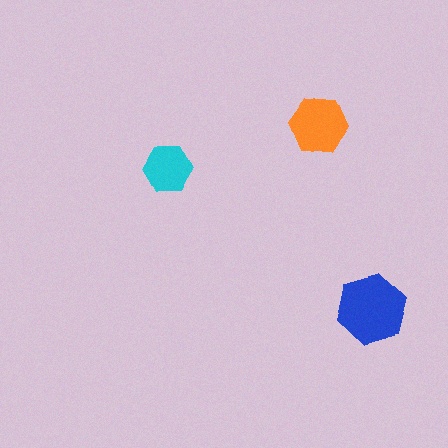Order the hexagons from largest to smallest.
the blue one, the orange one, the cyan one.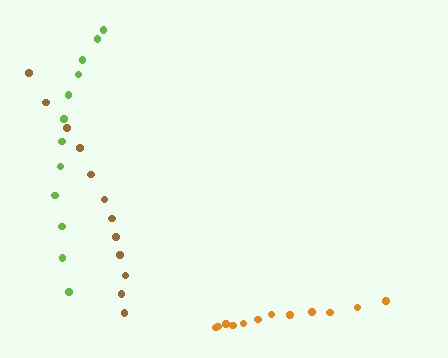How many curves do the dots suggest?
There are 3 distinct paths.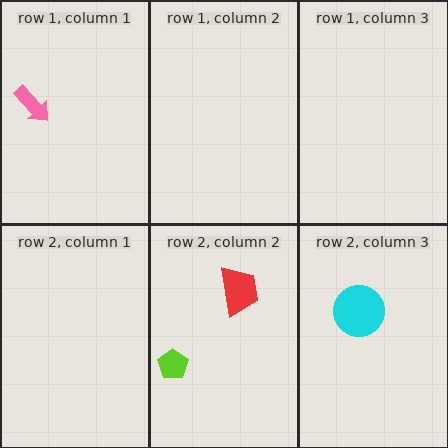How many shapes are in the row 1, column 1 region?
1.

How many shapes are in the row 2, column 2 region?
2.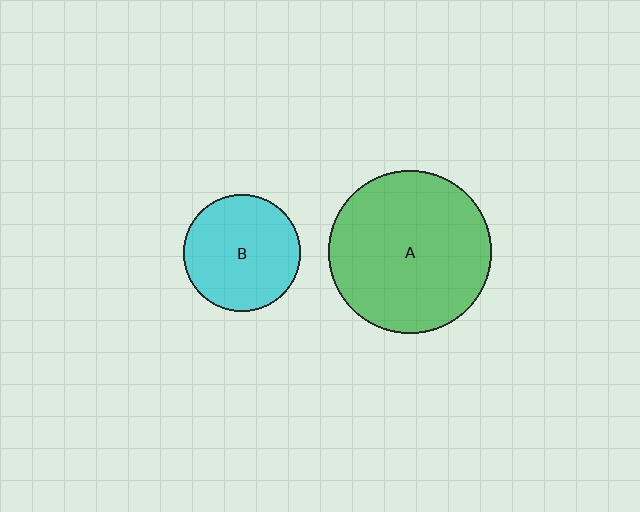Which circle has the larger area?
Circle A (green).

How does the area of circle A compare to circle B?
Approximately 1.9 times.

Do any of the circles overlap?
No, none of the circles overlap.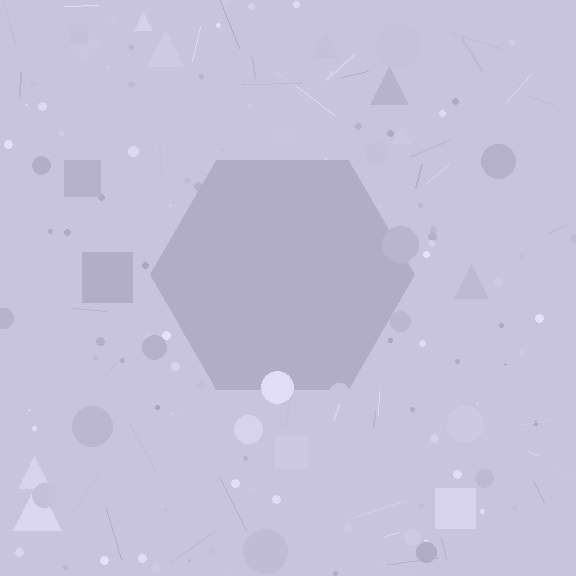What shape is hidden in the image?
A hexagon is hidden in the image.